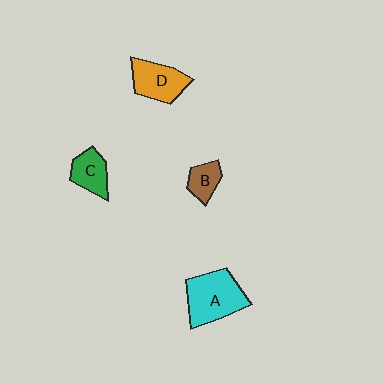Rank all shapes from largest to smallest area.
From largest to smallest: A (cyan), D (orange), C (green), B (brown).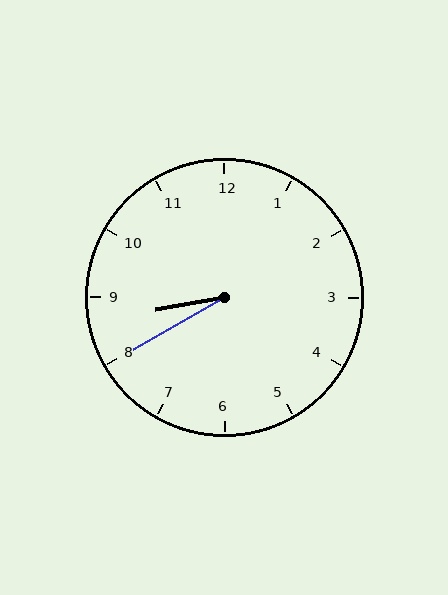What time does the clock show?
8:40.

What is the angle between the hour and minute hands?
Approximately 20 degrees.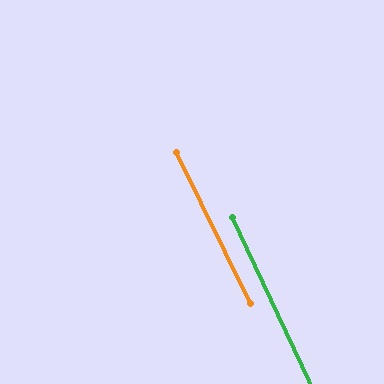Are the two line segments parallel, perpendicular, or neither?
Parallel — their directions differ by only 1.2°.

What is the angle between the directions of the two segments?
Approximately 1 degree.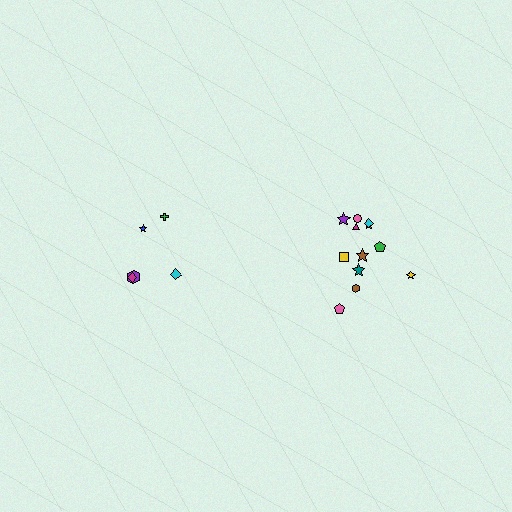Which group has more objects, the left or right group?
The right group.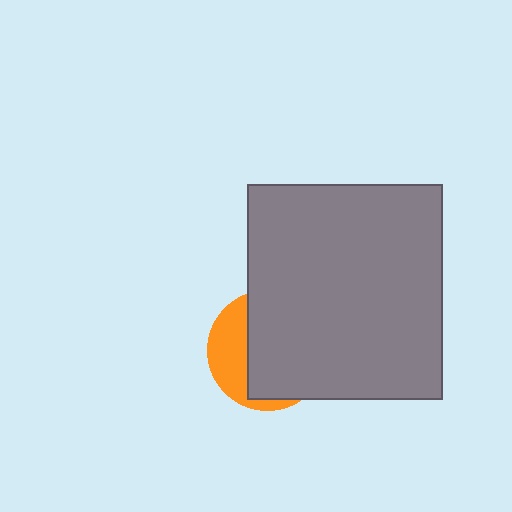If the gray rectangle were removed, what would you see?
You would see the complete orange circle.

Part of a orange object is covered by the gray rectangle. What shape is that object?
It is a circle.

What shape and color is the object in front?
The object in front is a gray rectangle.